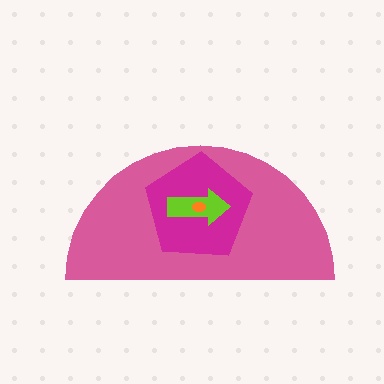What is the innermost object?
The orange ellipse.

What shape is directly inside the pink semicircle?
The magenta pentagon.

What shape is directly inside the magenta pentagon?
The lime arrow.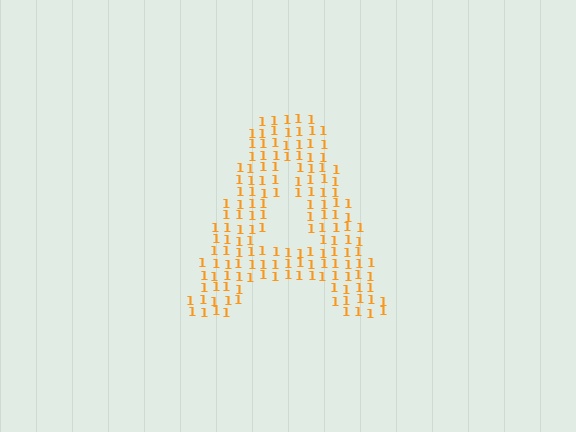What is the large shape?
The large shape is the letter A.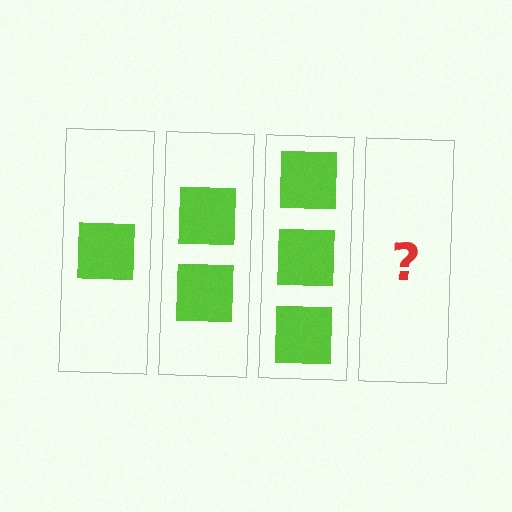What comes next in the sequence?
The next element should be 4 squares.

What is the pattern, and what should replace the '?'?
The pattern is that each step adds one more square. The '?' should be 4 squares.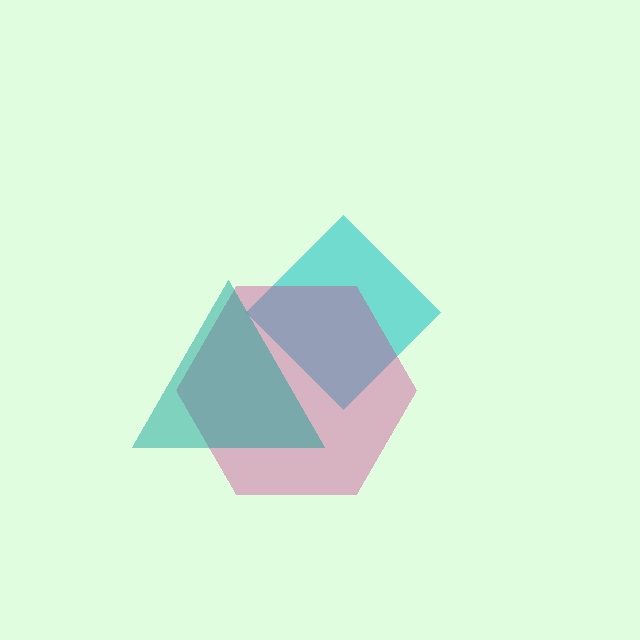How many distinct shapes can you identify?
There are 3 distinct shapes: a cyan diamond, a magenta hexagon, a teal triangle.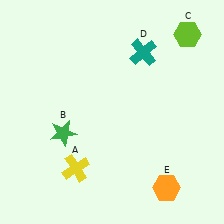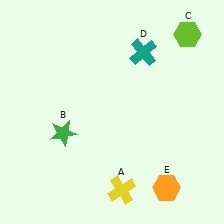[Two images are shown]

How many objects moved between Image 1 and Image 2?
1 object moved between the two images.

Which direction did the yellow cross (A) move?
The yellow cross (A) moved right.